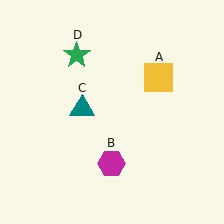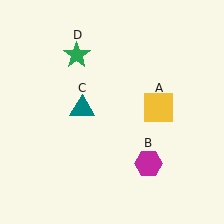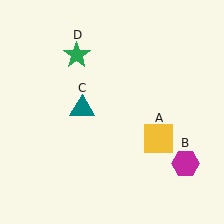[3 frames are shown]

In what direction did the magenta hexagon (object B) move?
The magenta hexagon (object B) moved right.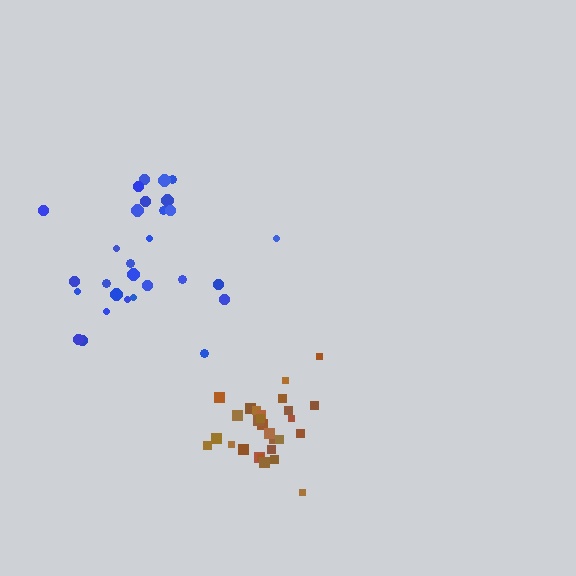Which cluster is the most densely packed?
Brown.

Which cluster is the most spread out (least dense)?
Blue.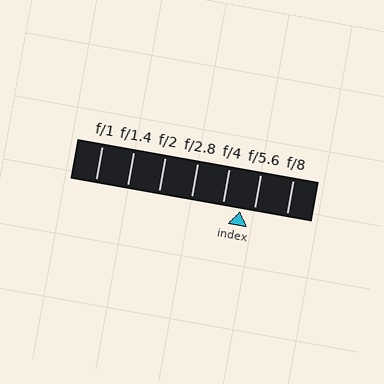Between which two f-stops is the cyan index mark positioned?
The index mark is between f/4 and f/5.6.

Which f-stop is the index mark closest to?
The index mark is closest to f/5.6.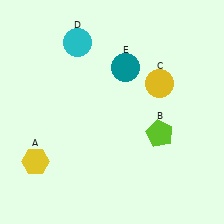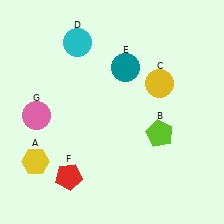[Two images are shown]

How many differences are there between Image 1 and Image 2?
There are 2 differences between the two images.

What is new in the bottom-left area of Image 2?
A red pentagon (F) was added in the bottom-left area of Image 2.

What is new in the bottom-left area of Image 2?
A pink circle (G) was added in the bottom-left area of Image 2.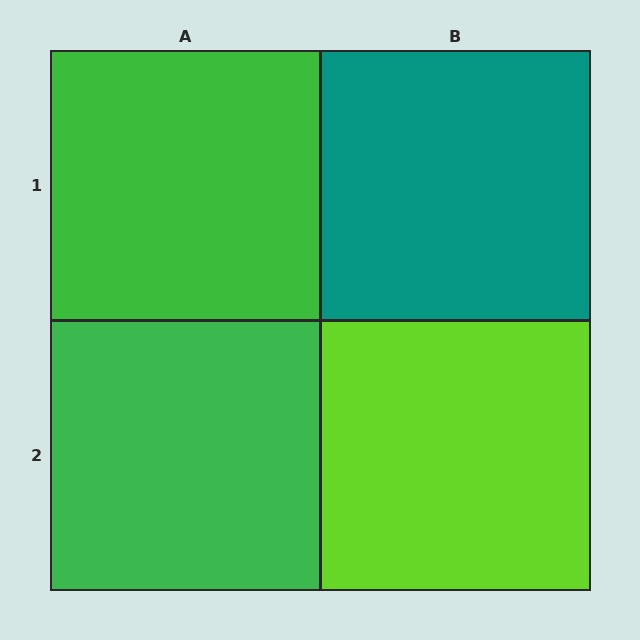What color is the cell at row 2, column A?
Green.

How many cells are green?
2 cells are green.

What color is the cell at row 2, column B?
Lime.